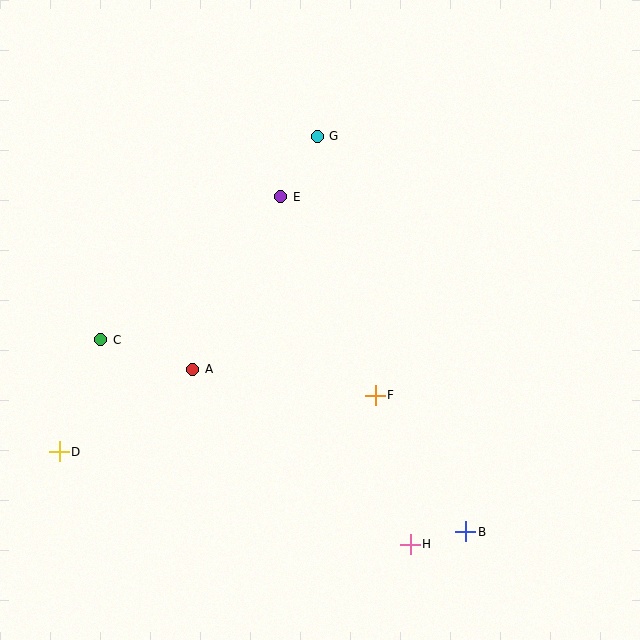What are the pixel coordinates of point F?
Point F is at (375, 395).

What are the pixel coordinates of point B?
Point B is at (466, 532).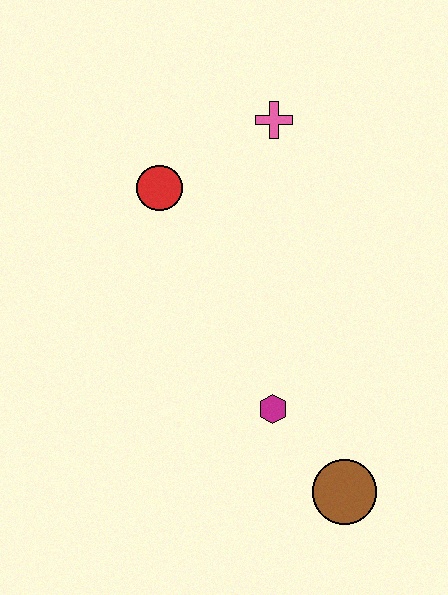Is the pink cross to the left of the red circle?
No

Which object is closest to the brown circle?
The magenta hexagon is closest to the brown circle.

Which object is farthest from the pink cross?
The brown circle is farthest from the pink cross.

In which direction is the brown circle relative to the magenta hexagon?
The brown circle is below the magenta hexagon.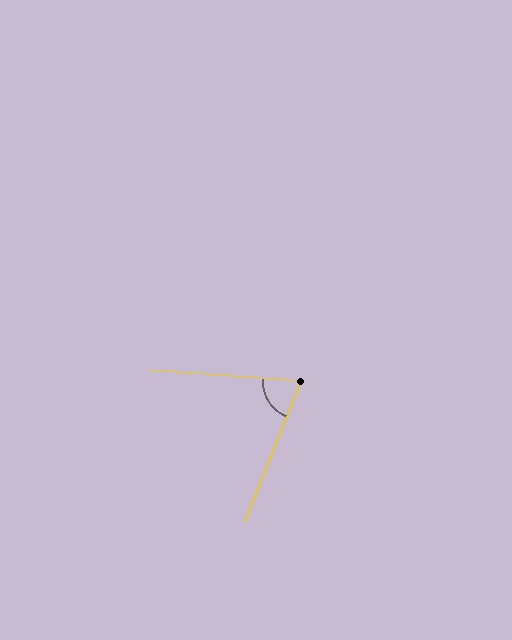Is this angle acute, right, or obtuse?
It is acute.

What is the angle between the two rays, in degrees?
Approximately 72 degrees.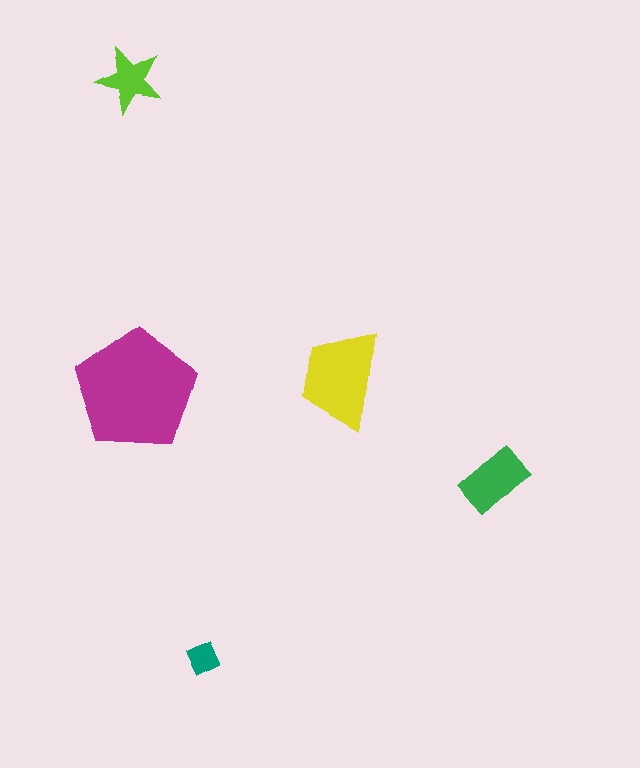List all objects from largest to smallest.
The magenta pentagon, the yellow trapezoid, the green rectangle, the lime star, the teal diamond.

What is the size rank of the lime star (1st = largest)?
4th.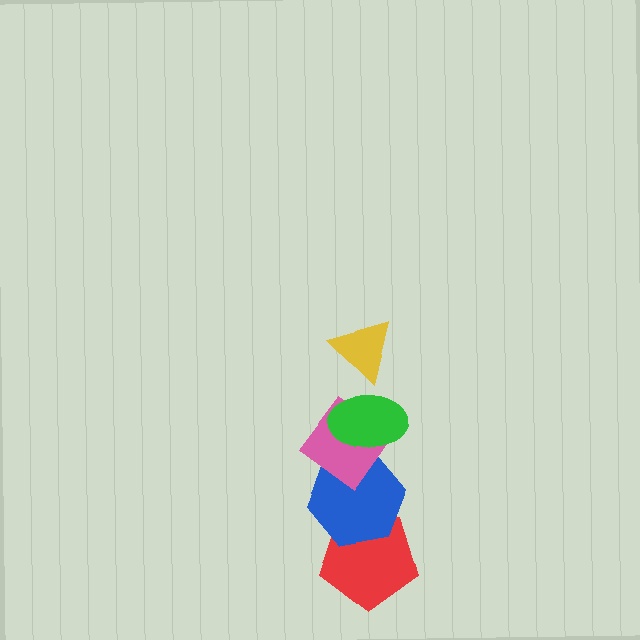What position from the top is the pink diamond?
The pink diamond is 3rd from the top.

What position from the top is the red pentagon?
The red pentagon is 5th from the top.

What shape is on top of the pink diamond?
The green ellipse is on top of the pink diamond.